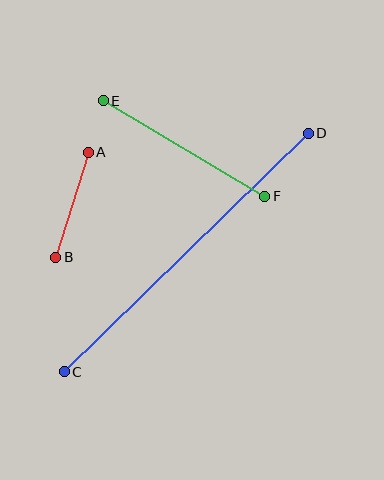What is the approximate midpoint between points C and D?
The midpoint is at approximately (186, 252) pixels.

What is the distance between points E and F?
The distance is approximately 188 pixels.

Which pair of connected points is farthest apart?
Points C and D are farthest apart.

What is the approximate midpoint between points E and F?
The midpoint is at approximately (184, 149) pixels.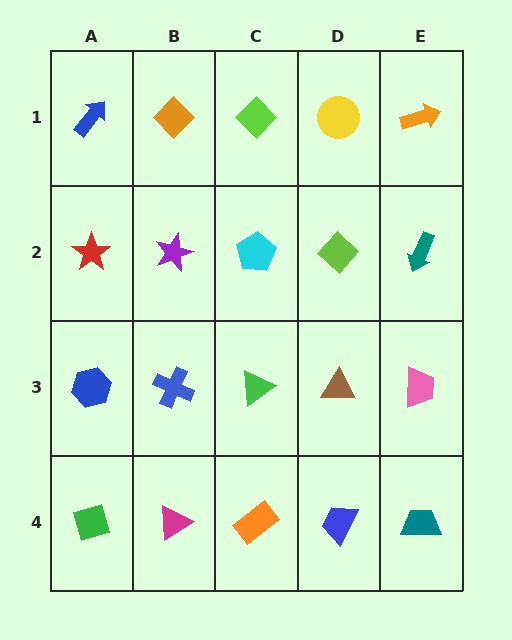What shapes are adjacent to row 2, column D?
A yellow circle (row 1, column D), a brown triangle (row 3, column D), a cyan pentagon (row 2, column C), a teal arrow (row 2, column E).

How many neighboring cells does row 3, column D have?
4.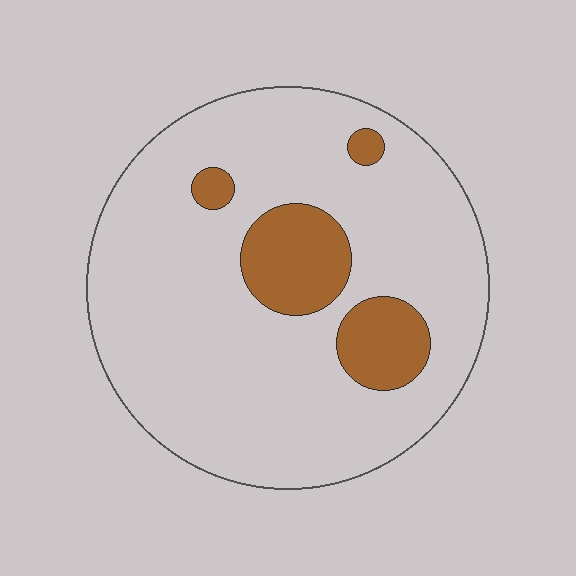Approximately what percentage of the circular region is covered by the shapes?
Approximately 15%.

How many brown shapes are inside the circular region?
4.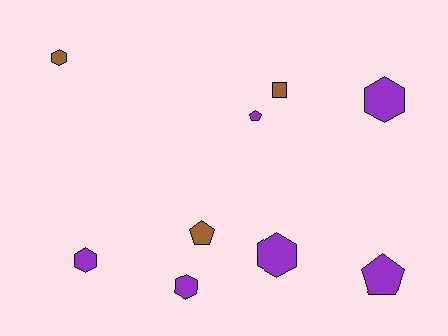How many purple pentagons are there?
There are 2 purple pentagons.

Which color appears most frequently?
Purple, with 6 objects.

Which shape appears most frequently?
Hexagon, with 5 objects.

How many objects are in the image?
There are 9 objects.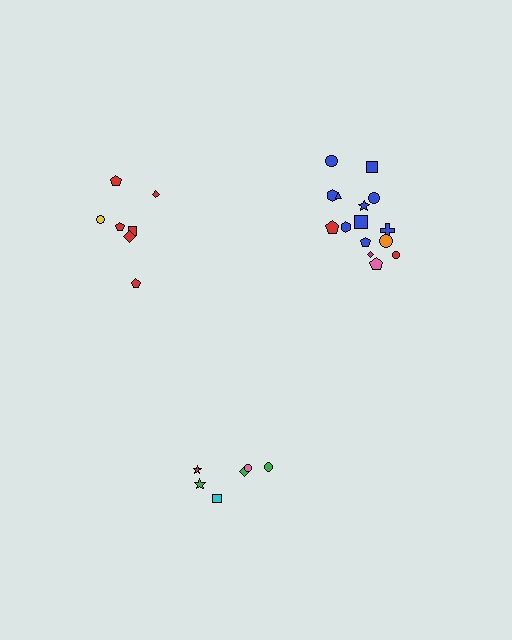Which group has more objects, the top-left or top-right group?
The top-right group.